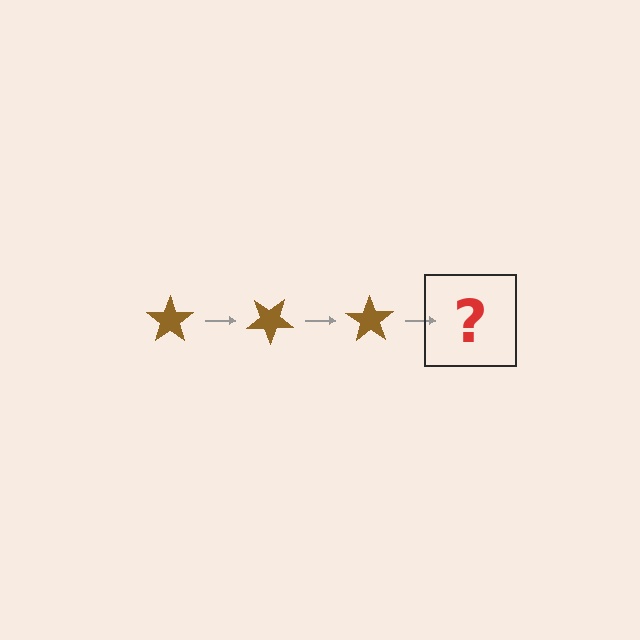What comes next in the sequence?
The next element should be a brown star rotated 105 degrees.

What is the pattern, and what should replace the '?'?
The pattern is that the star rotates 35 degrees each step. The '?' should be a brown star rotated 105 degrees.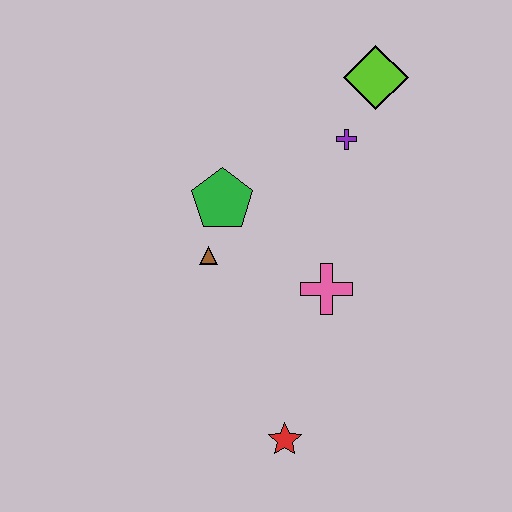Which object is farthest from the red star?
The lime diamond is farthest from the red star.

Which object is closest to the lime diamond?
The purple cross is closest to the lime diamond.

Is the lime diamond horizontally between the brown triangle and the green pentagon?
No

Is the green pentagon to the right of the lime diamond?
No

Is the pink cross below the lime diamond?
Yes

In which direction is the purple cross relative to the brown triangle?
The purple cross is to the right of the brown triangle.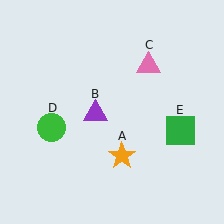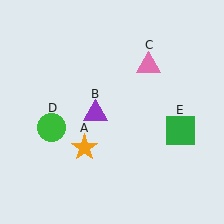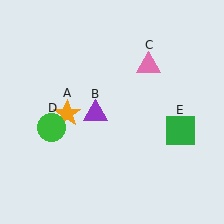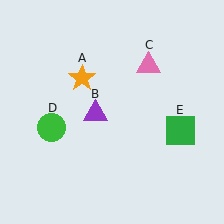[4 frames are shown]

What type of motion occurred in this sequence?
The orange star (object A) rotated clockwise around the center of the scene.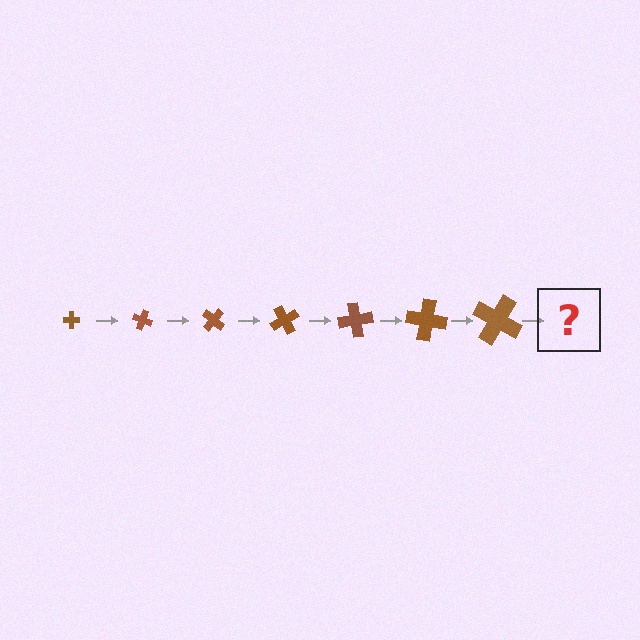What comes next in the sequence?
The next element should be a cross, larger than the previous one and rotated 140 degrees from the start.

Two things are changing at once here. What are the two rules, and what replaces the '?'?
The two rules are that the cross grows larger each step and it rotates 20 degrees each step. The '?' should be a cross, larger than the previous one and rotated 140 degrees from the start.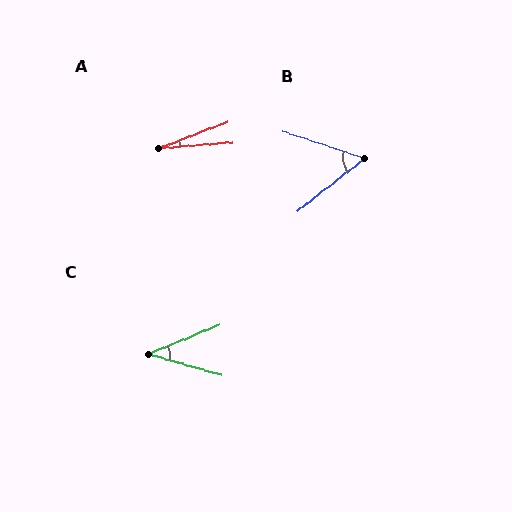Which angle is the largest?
B, at approximately 57 degrees.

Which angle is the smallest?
A, at approximately 16 degrees.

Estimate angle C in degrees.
Approximately 39 degrees.